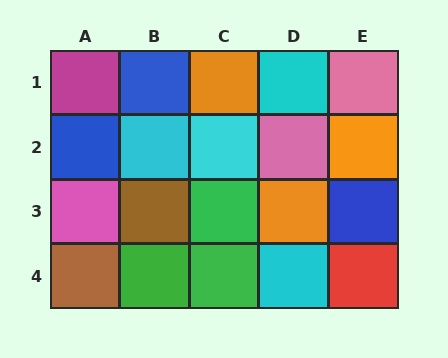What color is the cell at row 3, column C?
Green.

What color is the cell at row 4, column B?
Green.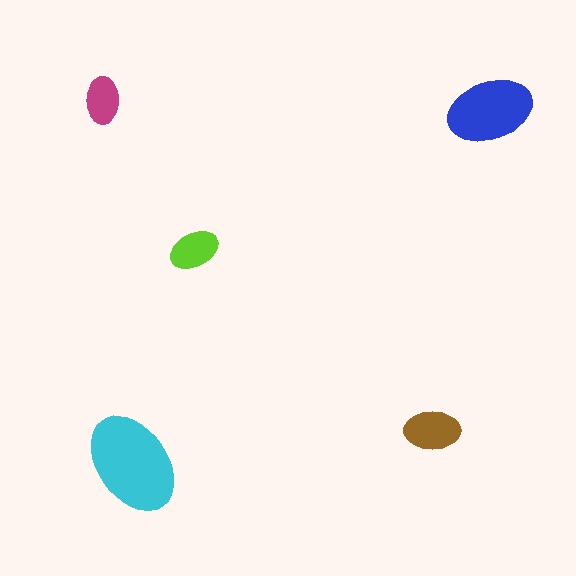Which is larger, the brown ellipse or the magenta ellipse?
The brown one.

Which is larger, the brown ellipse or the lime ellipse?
The brown one.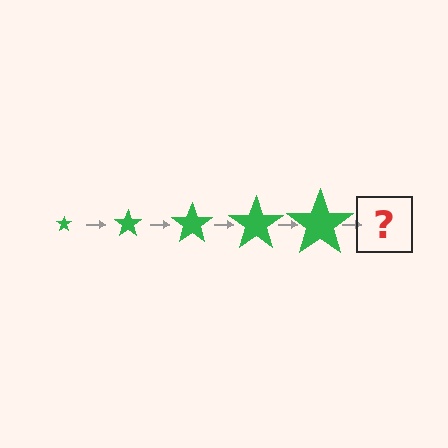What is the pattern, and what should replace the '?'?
The pattern is that the star gets progressively larger each step. The '?' should be a green star, larger than the previous one.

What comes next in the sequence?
The next element should be a green star, larger than the previous one.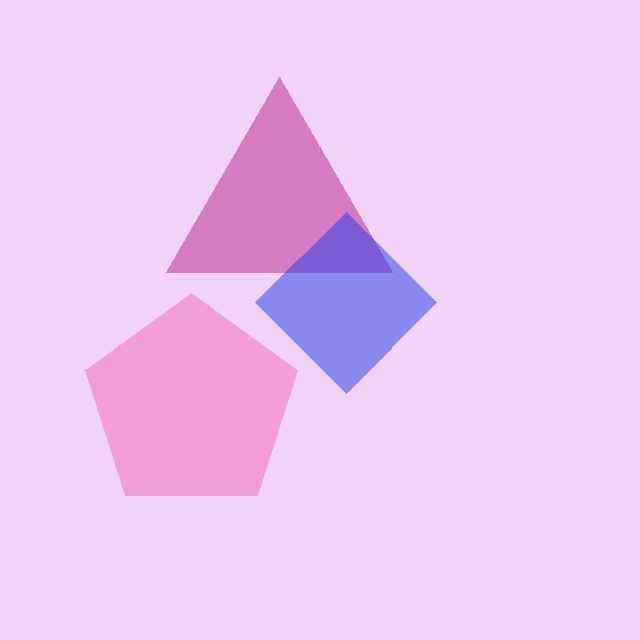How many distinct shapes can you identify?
There are 3 distinct shapes: a magenta triangle, a pink pentagon, a blue diamond.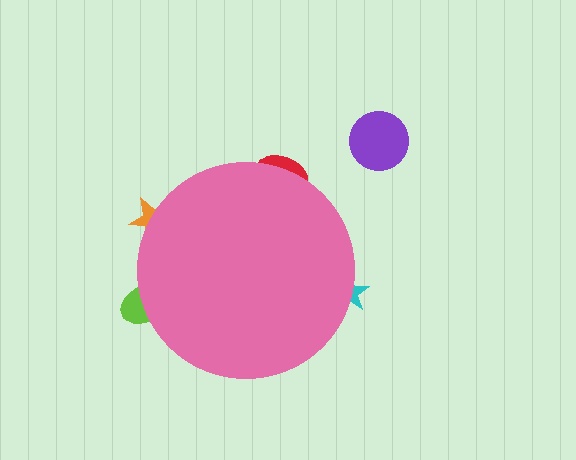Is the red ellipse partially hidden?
Yes, the red ellipse is partially hidden behind the pink circle.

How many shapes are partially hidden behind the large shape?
4 shapes are partially hidden.